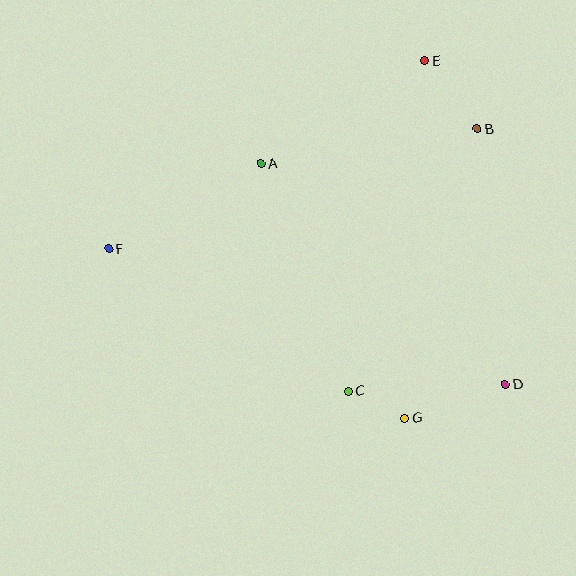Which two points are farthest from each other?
Points D and F are farthest from each other.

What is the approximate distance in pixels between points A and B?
The distance between A and B is approximately 219 pixels.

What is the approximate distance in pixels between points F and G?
The distance between F and G is approximately 341 pixels.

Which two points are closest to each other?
Points C and G are closest to each other.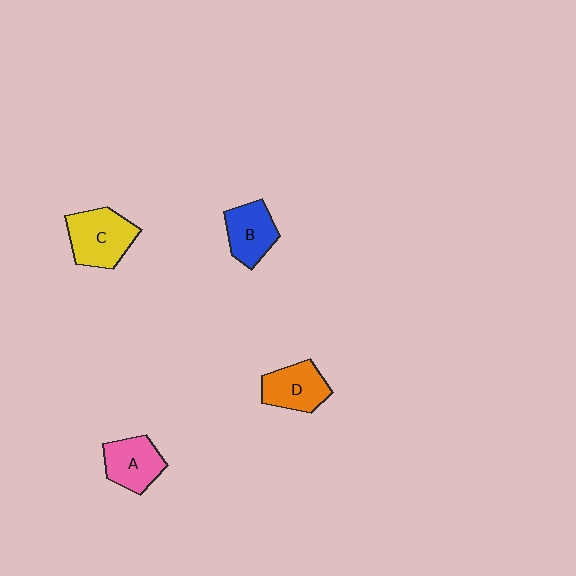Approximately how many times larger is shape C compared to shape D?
Approximately 1.3 times.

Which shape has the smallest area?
Shape B (blue).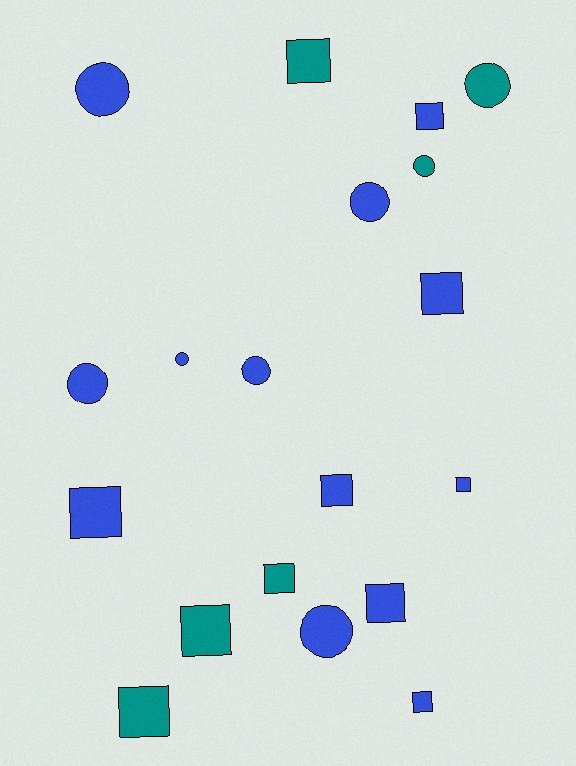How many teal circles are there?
There are 2 teal circles.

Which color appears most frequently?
Blue, with 13 objects.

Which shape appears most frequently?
Square, with 11 objects.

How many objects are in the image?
There are 19 objects.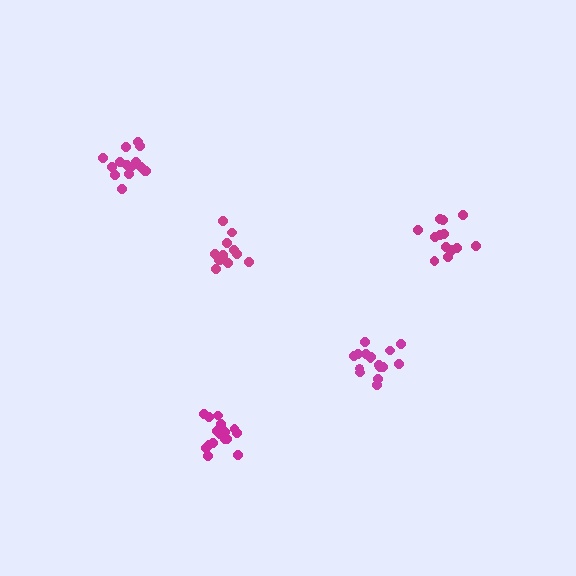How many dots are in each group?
Group 1: 15 dots, Group 2: 13 dots, Group 3: 16 dots, Group 4: 15 dots, Group 5: 18 dots (77 total).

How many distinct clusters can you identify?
There are 5 distinct clusters.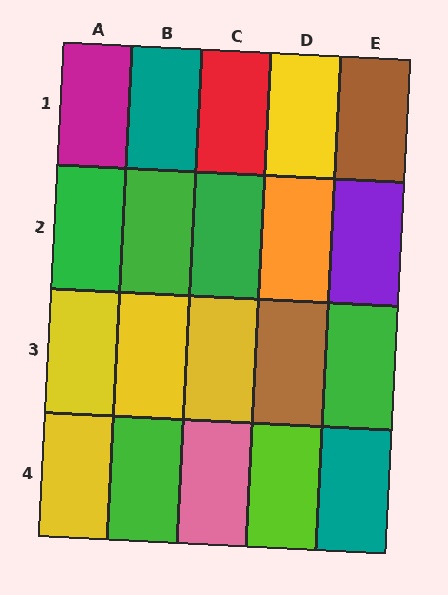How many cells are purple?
1 cell is purple.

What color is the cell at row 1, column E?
Brown.